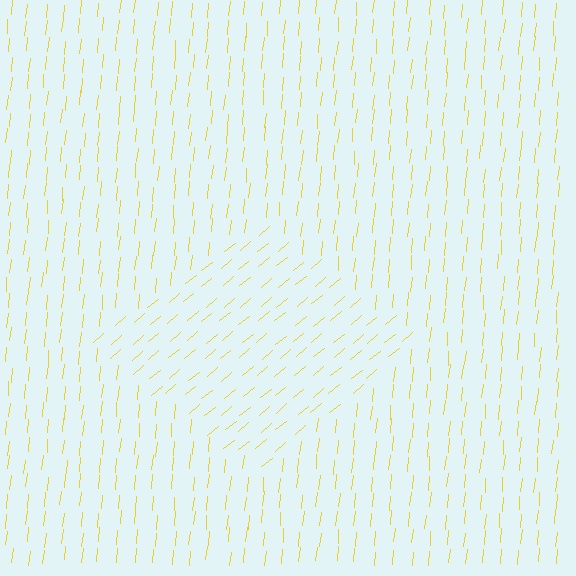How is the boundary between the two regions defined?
The boundary is defined purely by a change in line orientation (approximately 45 degrees difference). All lines are the same color and thickness.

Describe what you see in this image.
The image is filled with small yellow line segments. A diamond region in the image has lines oriented differently from the surrounding lines, creating a visible texture boundary.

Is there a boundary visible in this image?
Yes, there is a texture boundary formed by a change in line orientation.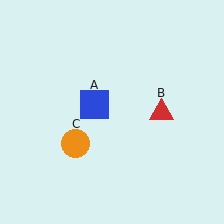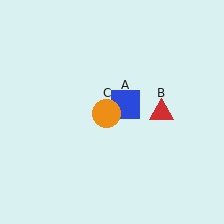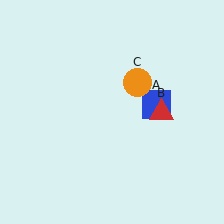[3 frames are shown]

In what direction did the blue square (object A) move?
The blue square (object A) moved right.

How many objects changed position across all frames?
2 objects changed position: blue square (object A), orange circle (object C).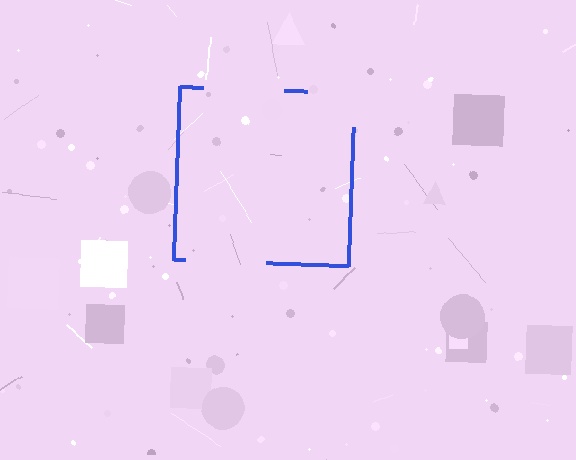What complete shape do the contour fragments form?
The contour fragments form a square.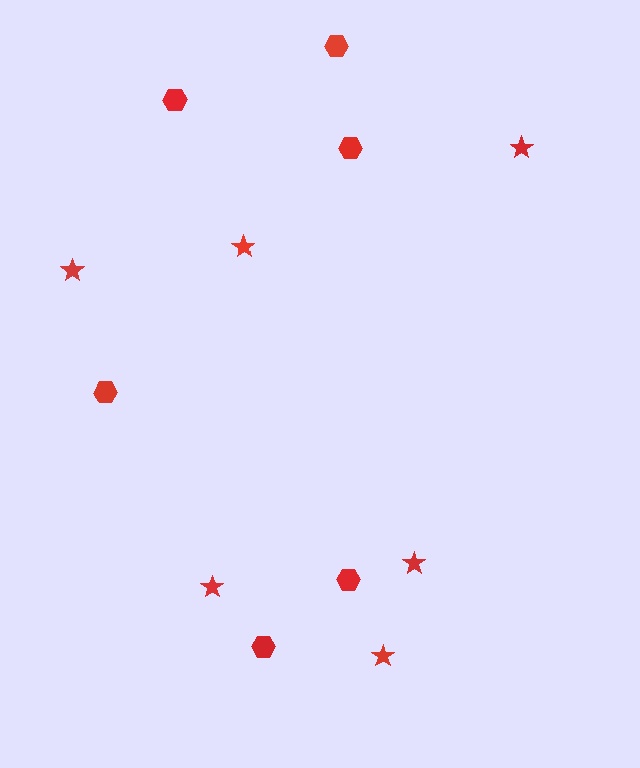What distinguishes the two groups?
There are 2 groups: one group of hexagons (6) and one group of stars (6).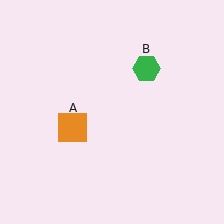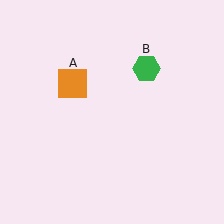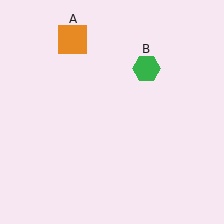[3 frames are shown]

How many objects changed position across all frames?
1 object changed position: orange square (object A).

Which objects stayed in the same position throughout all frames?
Green hexagon (object B) remained stationary.